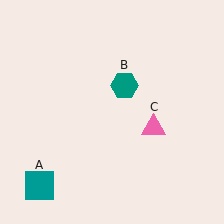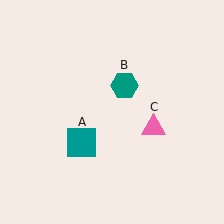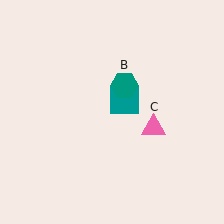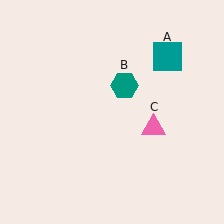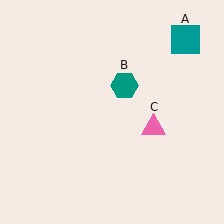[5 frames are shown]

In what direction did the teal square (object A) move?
The teal square (object A) moved up and to the right.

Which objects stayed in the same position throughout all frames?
Teal hexagon (object B) and pink triangle (object C) remained stationary.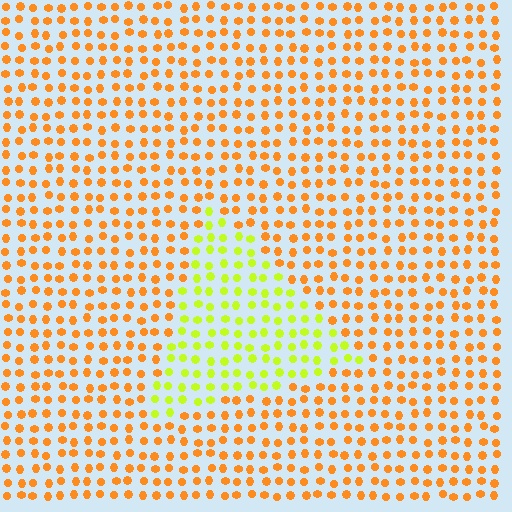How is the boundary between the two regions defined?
The boundary is defined purely by a slight shift in hue (about 47 degrees). Spacing, size, and orientation are identical on both sides.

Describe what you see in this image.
The image is filled with small orange elements in a uniform arrangement. A triangle-shaped region is visible where the elements are tinted to a slightly different hue, forming a subtle color boundary.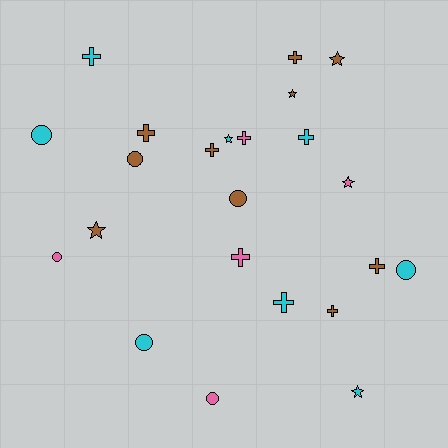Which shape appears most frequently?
Cross, with 10 objects.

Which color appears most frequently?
Brown, with 10 objects.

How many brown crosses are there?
There are 5 brown crosses.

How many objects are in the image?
There are 23 objects.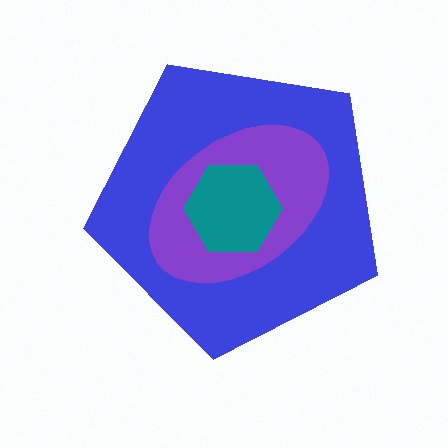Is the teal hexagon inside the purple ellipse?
Yes.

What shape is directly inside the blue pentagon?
The purple ellipse.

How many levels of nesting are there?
3.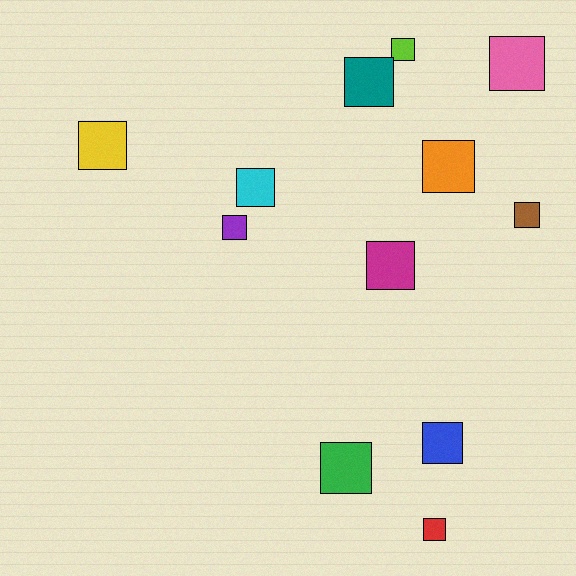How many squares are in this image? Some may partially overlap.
There are 12 squares.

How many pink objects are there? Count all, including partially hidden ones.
There is 1 pink object.